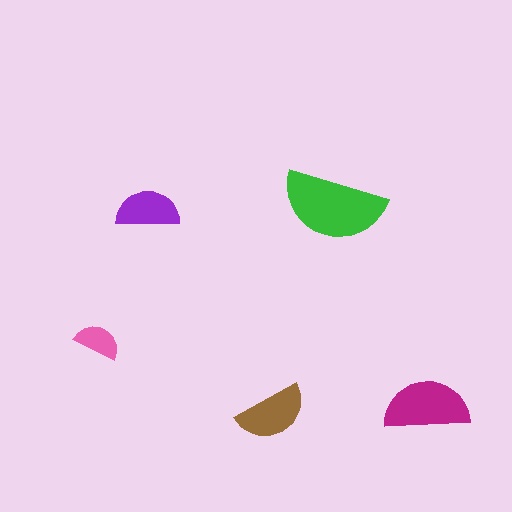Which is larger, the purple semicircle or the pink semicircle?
The purple one.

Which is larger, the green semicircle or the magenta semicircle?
The green one.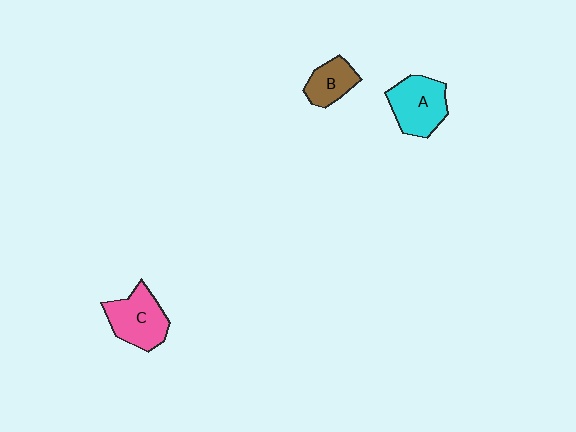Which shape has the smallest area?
Shape B (brown).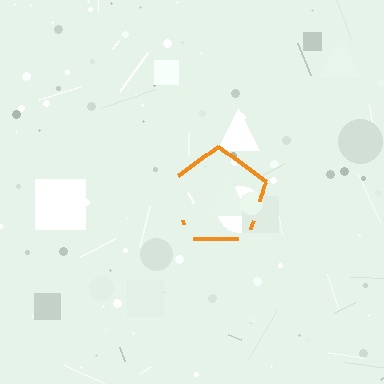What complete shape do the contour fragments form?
The contour fragments form a pentagon.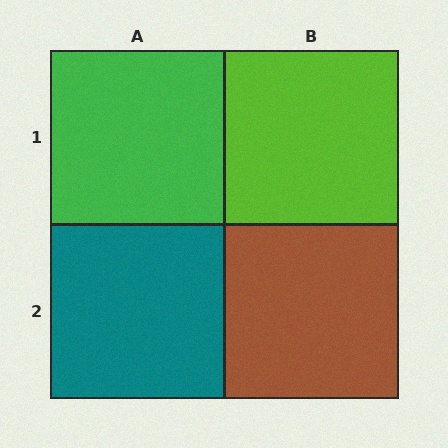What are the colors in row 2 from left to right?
Teal, brown.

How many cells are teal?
1 cell is teal.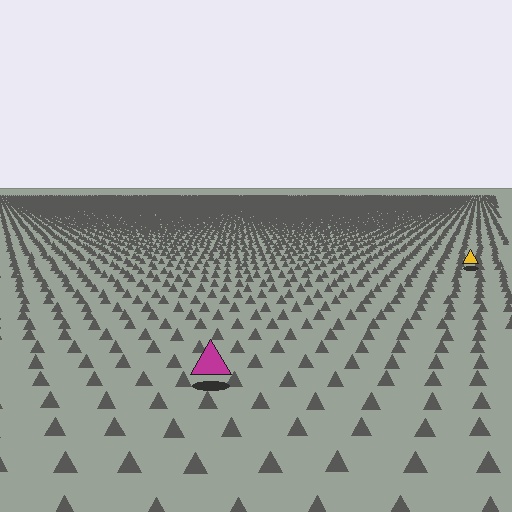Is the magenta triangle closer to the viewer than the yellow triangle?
Yes. The magenta triangle is closer — you can tell from the texture gradient: the ground texture is coarser near it.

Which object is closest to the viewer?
The magenta triangle is closest. The texture marks near it are larger and more spread out.